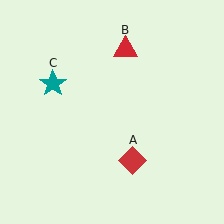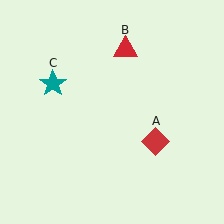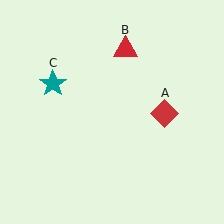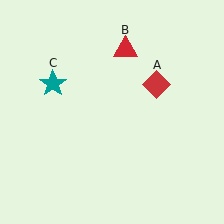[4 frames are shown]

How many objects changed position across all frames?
1 object changed position: red diamond (object A).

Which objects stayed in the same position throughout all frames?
Red triangle (object B) and teal star (object C) remained stationary.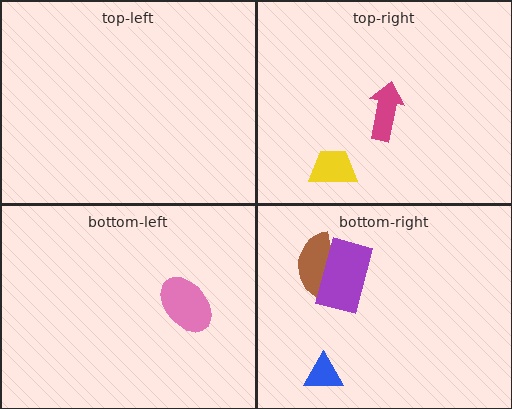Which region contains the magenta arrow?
The top-right region.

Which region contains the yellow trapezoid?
The top-right region.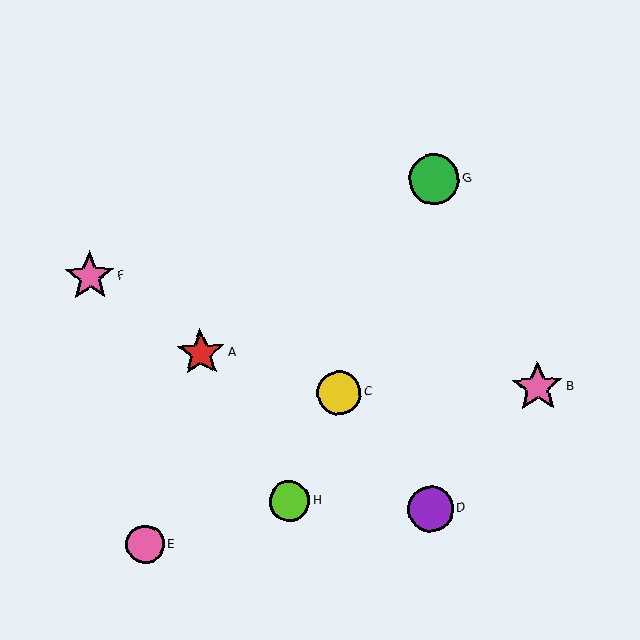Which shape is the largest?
The pink star (labeled B) is the largest.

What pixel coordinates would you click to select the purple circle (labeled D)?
Click at (431, 509) to select the purple circle D.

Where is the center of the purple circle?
The center of the purple circle is at (431, 509).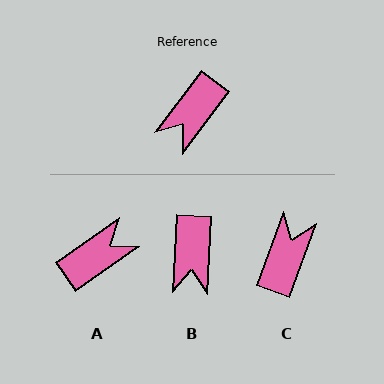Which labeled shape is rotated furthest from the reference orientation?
C, about 163 degrees away.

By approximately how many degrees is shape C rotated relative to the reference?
Approximately 163 degrees clockwise.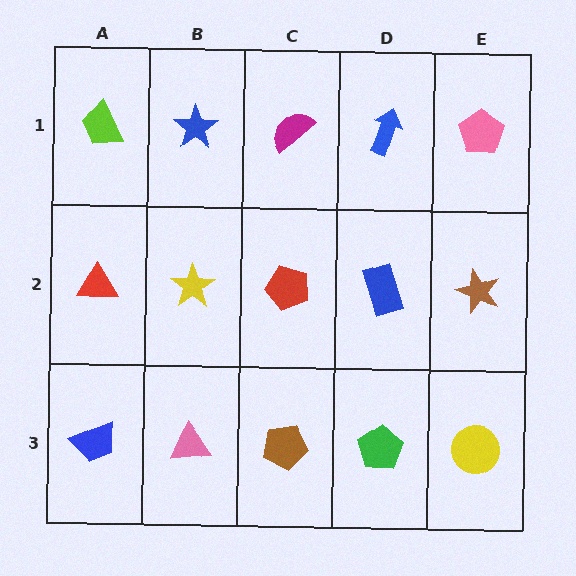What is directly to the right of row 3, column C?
A green pentagon.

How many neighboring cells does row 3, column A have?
2.